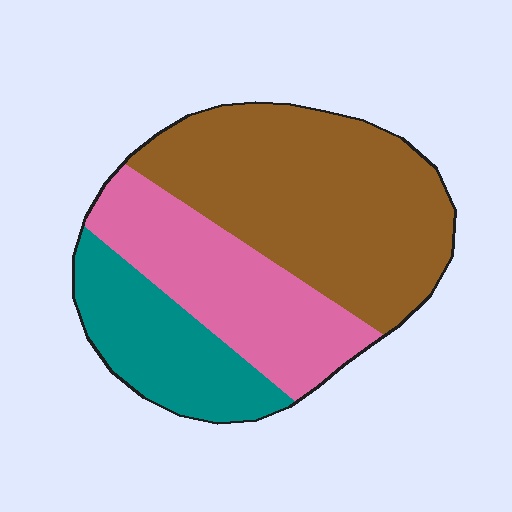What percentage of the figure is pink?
Pink covers roughly 30% of the figure.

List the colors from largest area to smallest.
From largest to smallest: brown, pink, teal.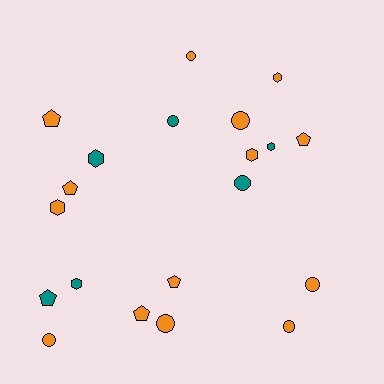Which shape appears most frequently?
Circle, with 8 objects.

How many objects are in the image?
There are 20 objects.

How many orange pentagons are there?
There are 5 orange pentagons.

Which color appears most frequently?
Orange, with 14 objects.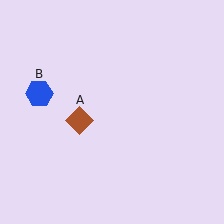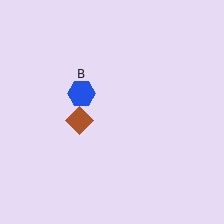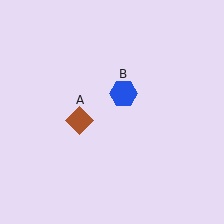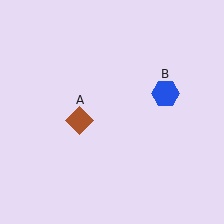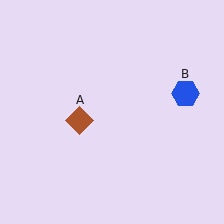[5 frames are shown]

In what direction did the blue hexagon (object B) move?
The blue hexagon (object B) moved right.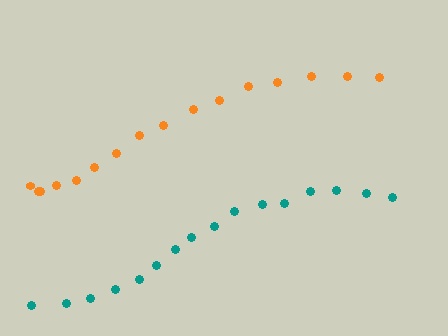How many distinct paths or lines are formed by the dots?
There are 2 distinct paths.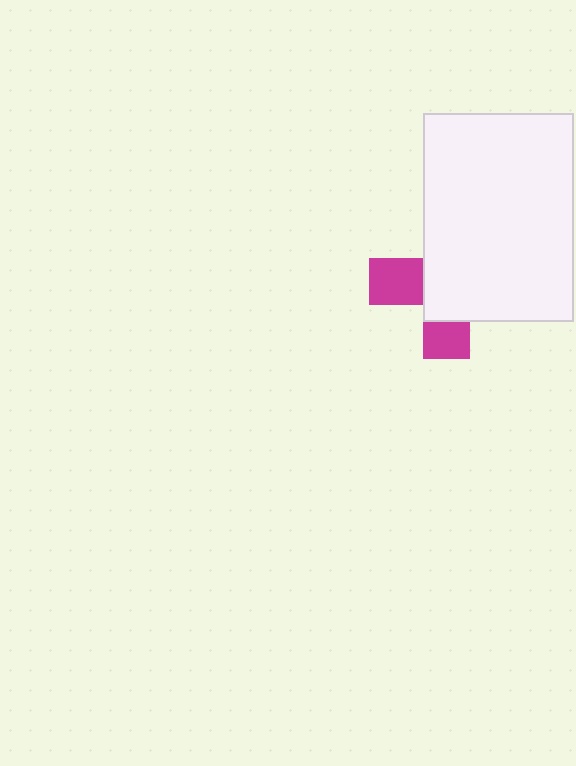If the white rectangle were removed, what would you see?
You would see the complete magenta cross.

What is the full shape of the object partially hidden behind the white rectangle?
The partially hidden object is a magenta cross.